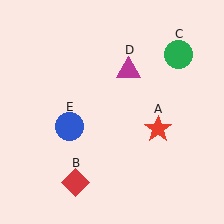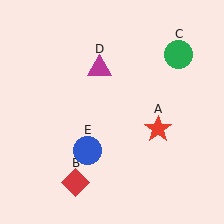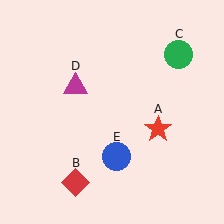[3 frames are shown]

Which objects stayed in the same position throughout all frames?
Red star (object A) and red diamond (object B) and green circle (object C) remained stationary.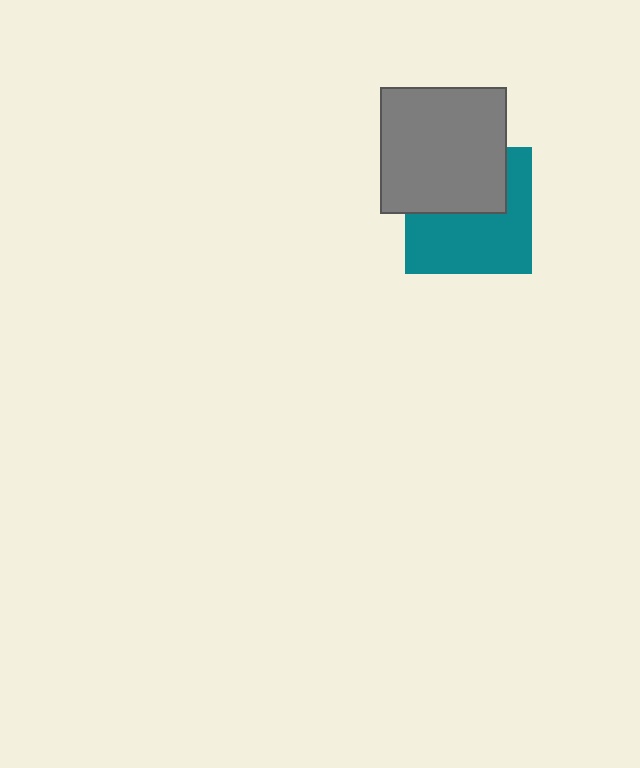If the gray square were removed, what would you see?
You would see the complete teal square.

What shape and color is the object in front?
The object in front is a gray square.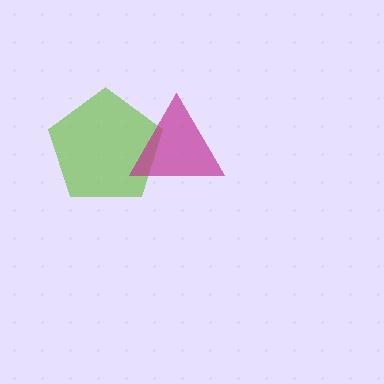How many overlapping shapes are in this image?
There are 2 overlapping shapes in the image.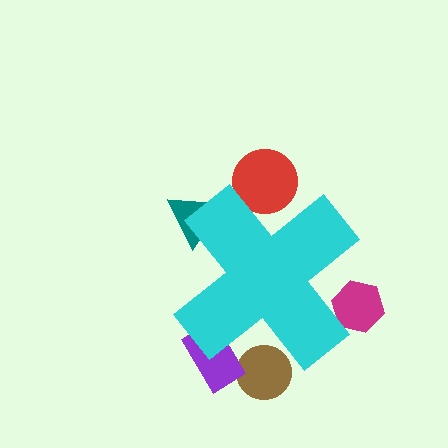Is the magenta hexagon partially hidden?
Yes, the magenta hexagon is partially hidden behind the cyan cross.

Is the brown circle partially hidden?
Yes, the brown circle is partially hidden behind the cyan cross.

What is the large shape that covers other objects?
A cyan cross.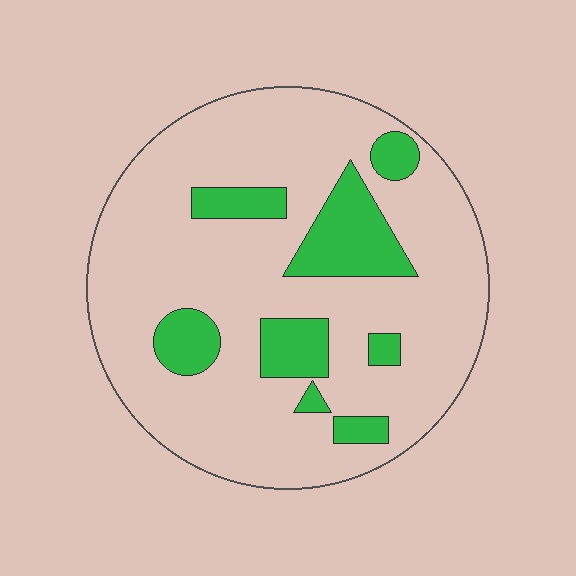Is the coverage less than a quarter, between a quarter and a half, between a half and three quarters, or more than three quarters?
Less than a quarter.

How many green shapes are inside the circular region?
8.